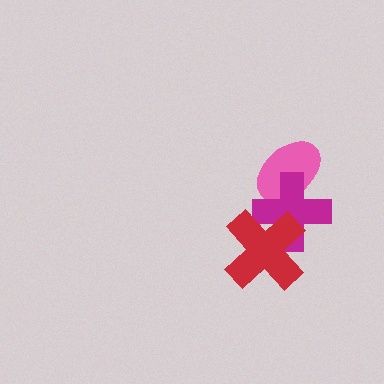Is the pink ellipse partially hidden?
Yes, it is partially covered by another shape.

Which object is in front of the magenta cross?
The red cross is in front of the magenta cross.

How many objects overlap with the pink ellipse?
1 object overlaps with the pink ellipse.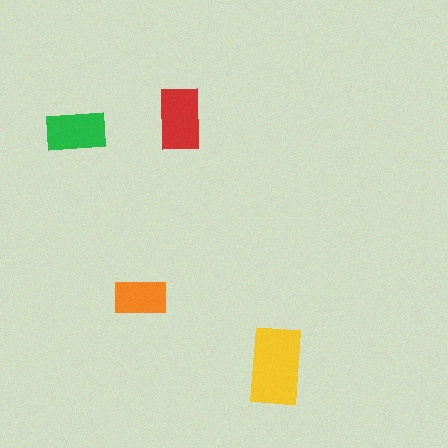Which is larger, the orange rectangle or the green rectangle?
The green one.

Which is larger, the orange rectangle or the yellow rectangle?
The yellow one.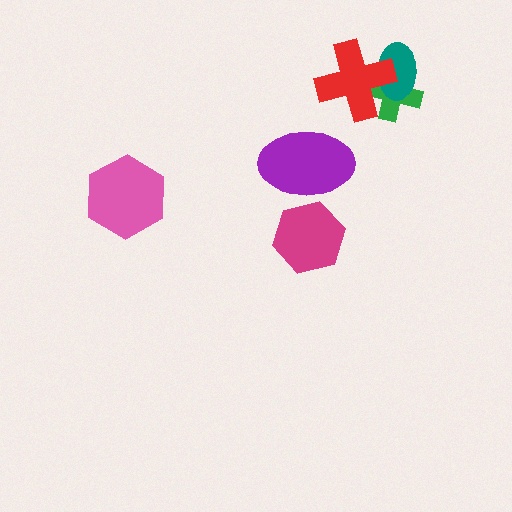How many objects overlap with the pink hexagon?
0 objects overlap with the pink hexagon.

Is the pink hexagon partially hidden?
No, no other shape covers it.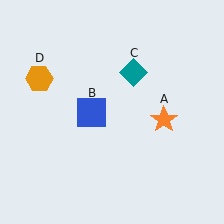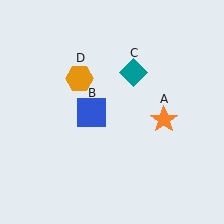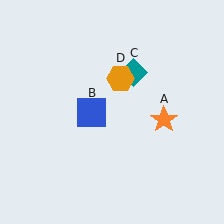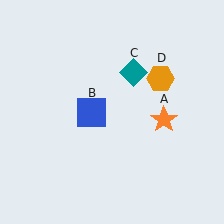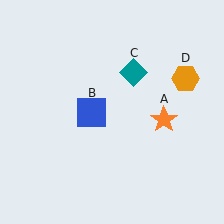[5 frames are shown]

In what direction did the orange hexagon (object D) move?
The orange hexagon (object D) moved right.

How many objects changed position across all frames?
1 object changed position: orange hexagon (object D).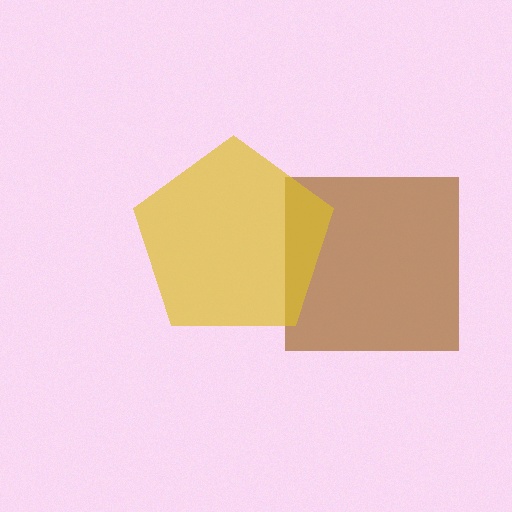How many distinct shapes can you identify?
There are 2 distinct shapes: a brown square, a yellow pentagon.